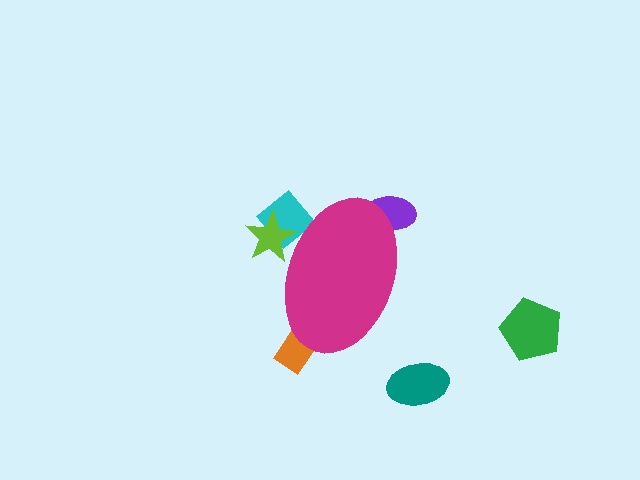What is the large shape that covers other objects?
A magenta ellipse.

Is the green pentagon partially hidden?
No, the green pentagon is fully visible.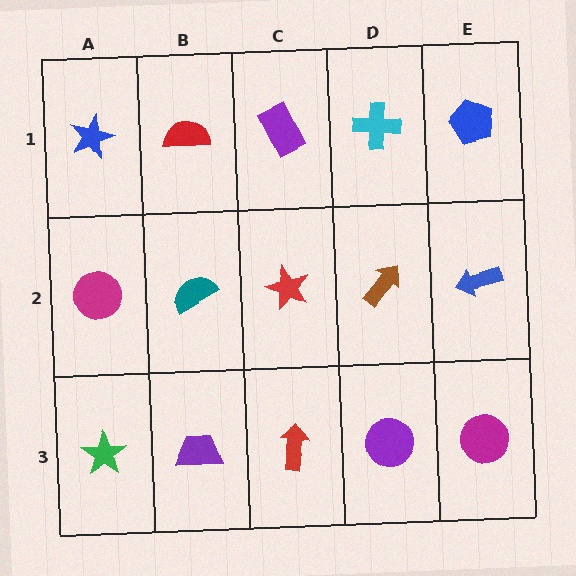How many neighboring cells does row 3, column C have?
3.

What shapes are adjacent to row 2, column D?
A cyan cross (row 1, column D), a purple circle (row 3, column D), a red star (row 2, column C), a blue arrow (row 2, column E).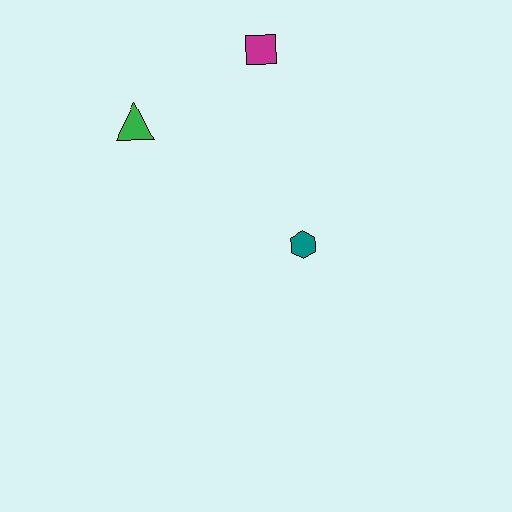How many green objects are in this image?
There is 1 green object.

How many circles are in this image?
There are no circles.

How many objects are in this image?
There are 3 objects.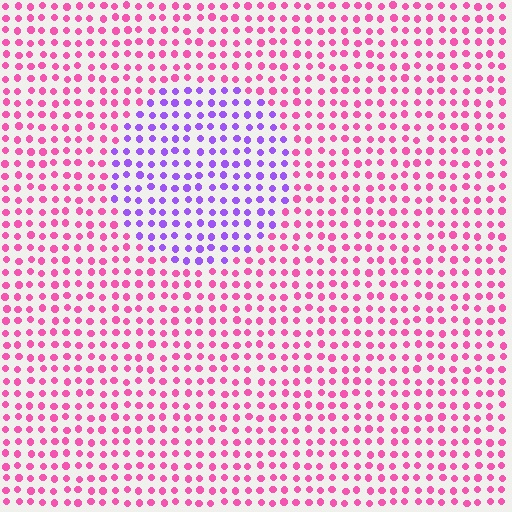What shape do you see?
I see a circle.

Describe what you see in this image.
The image is filled with small pink elements in a uniform arrangement. A circle-shaped region is visible where the elements are tinted to a slightly different hue, forming a subtle color boundary.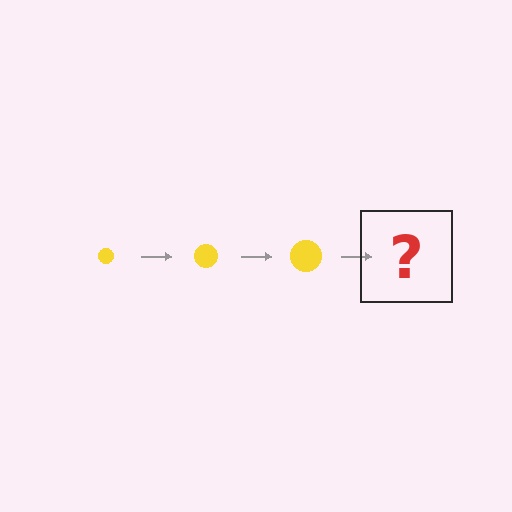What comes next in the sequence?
The next element should be a yellow circle, larger than the previous one.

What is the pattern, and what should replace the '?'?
The pattern is that the circle gets progressively larger each step. The '?' should be a yellow circle, larger than the previous one.